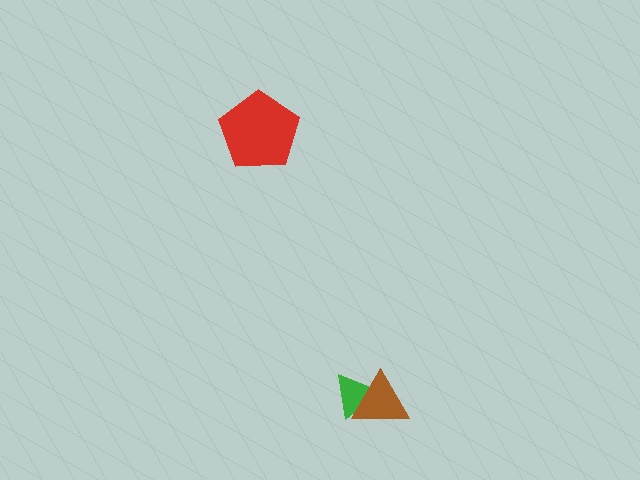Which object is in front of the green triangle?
The brown triangle is in front of the green triangle.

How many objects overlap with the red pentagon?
0 objects overlap with the red pentagon.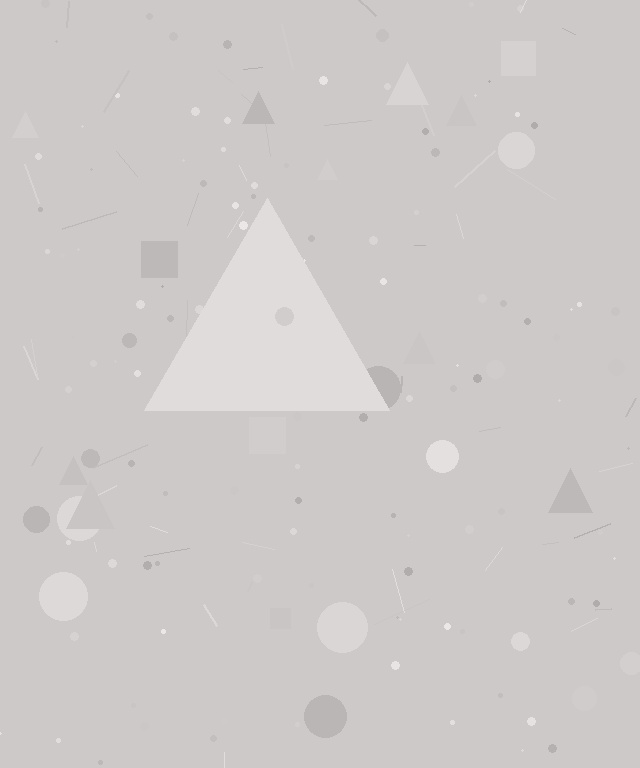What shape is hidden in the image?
A triangle is hidden in the image.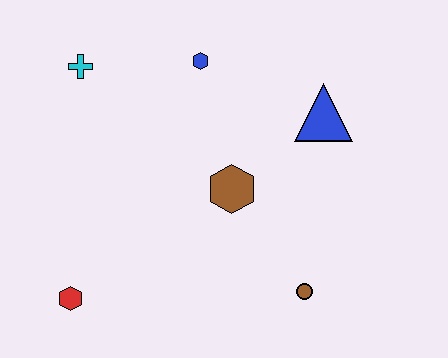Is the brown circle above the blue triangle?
No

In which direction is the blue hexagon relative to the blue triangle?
The blue hexagon is to the left of the blue triangle.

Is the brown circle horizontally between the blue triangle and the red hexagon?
Yes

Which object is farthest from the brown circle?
The cyan cross is farthest from the brown circle.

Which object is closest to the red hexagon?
The brown hexagon is closest to the red hexagon.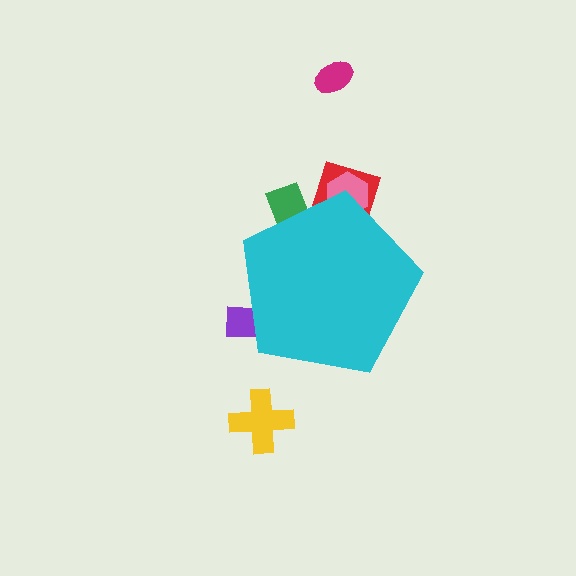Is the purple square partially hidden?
Yes, the purple square is partially hidden behind the cyan pentagon.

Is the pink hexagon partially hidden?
Yes, the pink hexagon is partially hidden behind the cyan pentagon.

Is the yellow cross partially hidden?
No, the yellow cross is fully visible.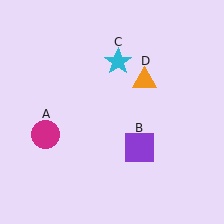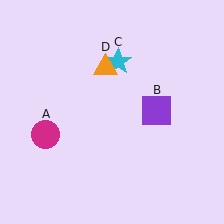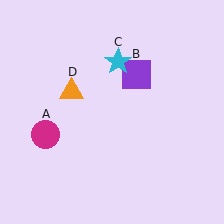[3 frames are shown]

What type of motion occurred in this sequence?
The purple square (object B), orange triangle (object D) rotated counterclockwise around the center of the scene.